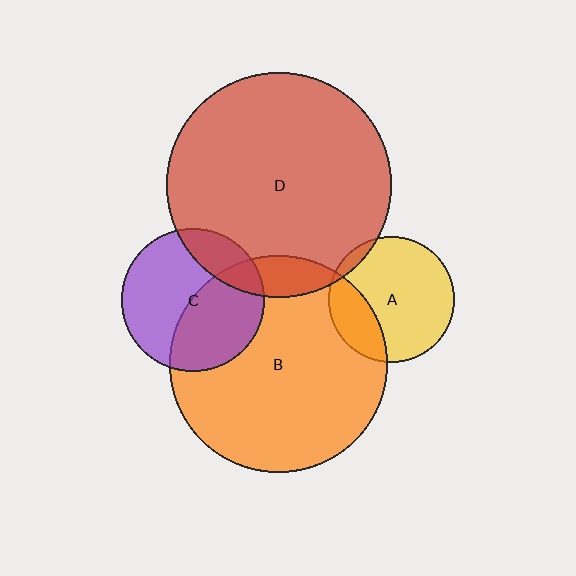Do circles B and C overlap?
Yes.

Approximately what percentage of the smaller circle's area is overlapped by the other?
Approximately 45%.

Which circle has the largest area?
Circle D (red).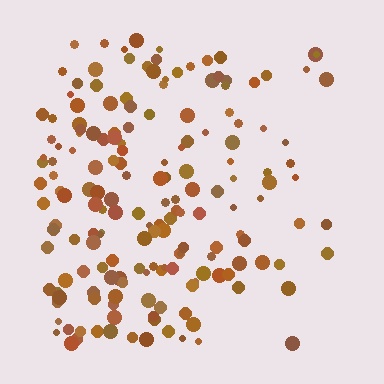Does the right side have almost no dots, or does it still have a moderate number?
Still a moderate number, just noticeably fewer than the left.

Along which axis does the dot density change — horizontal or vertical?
Horizontal.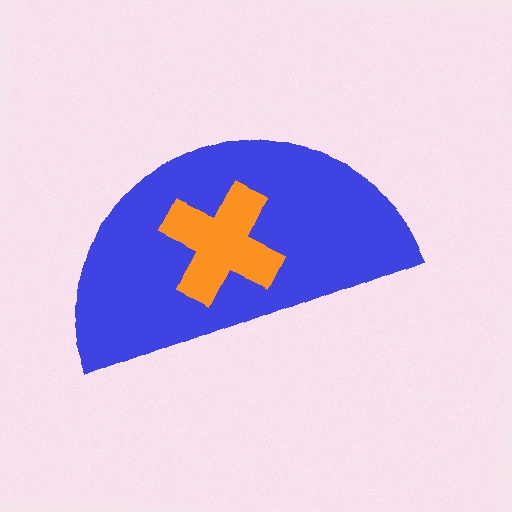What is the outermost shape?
The blue semicircle.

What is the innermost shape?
The orange cross.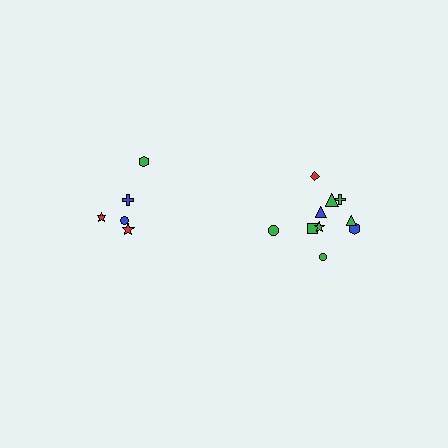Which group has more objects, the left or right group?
The right group.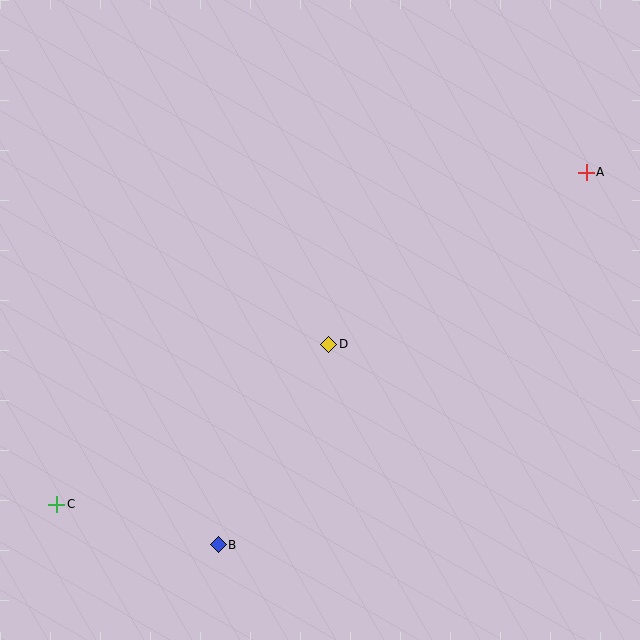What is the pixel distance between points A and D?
The distance between A and D is 310 pixels.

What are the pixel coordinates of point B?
Point B is at (218, 545).